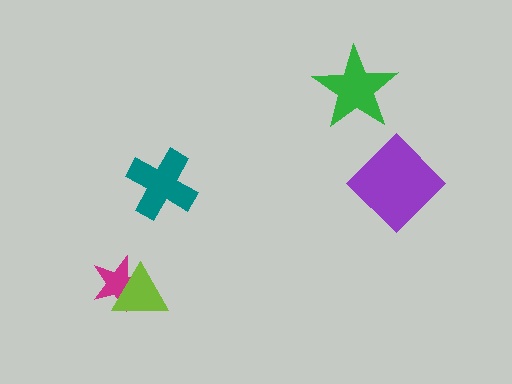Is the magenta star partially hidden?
Yes, it is partially covered by another shape.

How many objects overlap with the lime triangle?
1 object overlaps with the lime triangle.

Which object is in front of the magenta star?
The lime triangle is in front of the magenta star.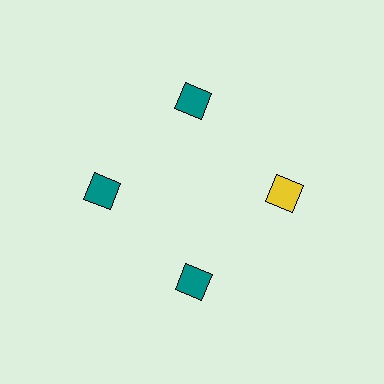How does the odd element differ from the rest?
It has a different color: yellow instead of teal.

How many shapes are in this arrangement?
There are 4 shapes arranged in a ring pattern.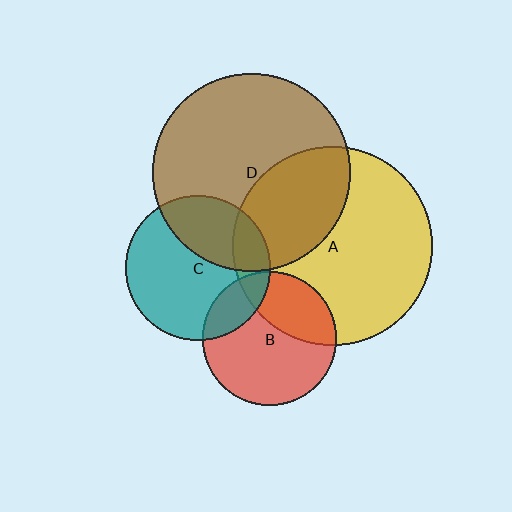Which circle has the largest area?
Circle A (yellow).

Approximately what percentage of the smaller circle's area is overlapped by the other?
Approximately 35%.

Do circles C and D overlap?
Yes.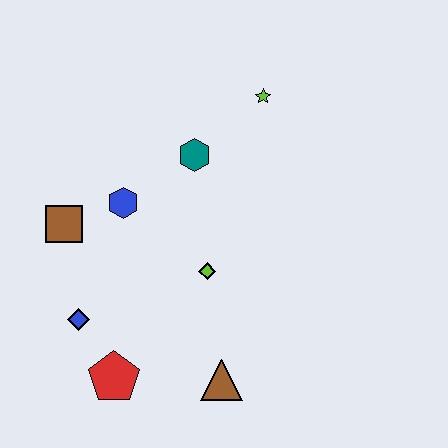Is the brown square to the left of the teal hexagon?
Yes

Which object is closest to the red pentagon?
The blue diamond is closest to the red pentagon.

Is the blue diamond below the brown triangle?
No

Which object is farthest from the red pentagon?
The lime star is farthest from the red pentagon.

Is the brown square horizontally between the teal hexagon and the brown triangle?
No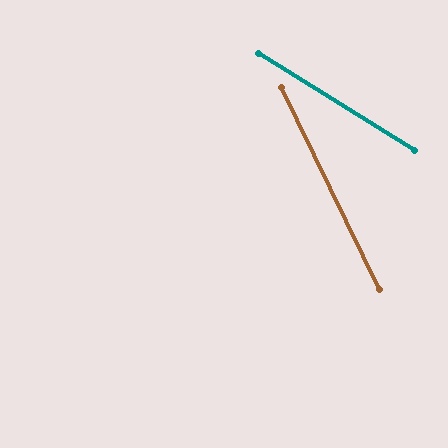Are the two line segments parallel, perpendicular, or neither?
Neither parallel nor perpendicular — they differ by about 32°.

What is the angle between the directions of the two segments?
Approximately 32 degrees.